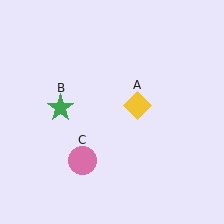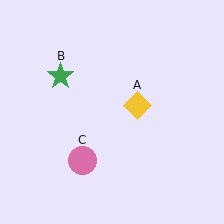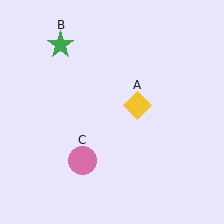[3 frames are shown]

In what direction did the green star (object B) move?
The green star (object B) moved up.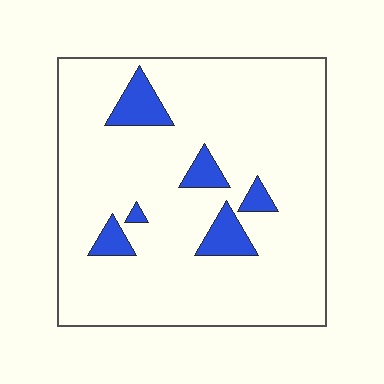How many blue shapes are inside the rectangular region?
6.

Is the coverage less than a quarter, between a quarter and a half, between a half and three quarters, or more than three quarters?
Less than a quarter.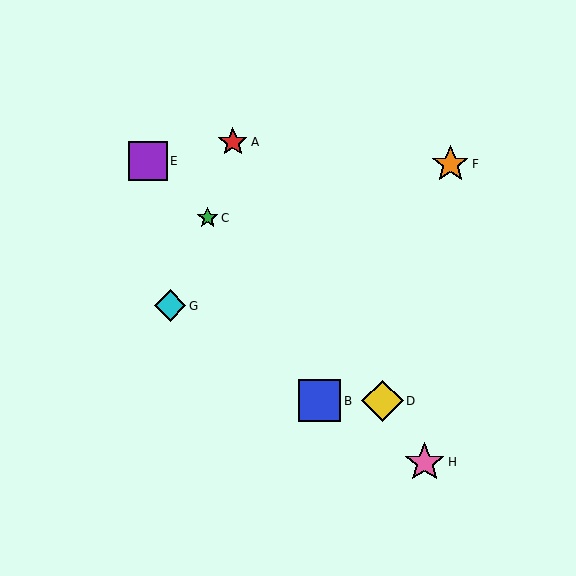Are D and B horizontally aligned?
Yes, both are at y≈401.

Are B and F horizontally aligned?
No, B is at y≈401 and F is at y≈164.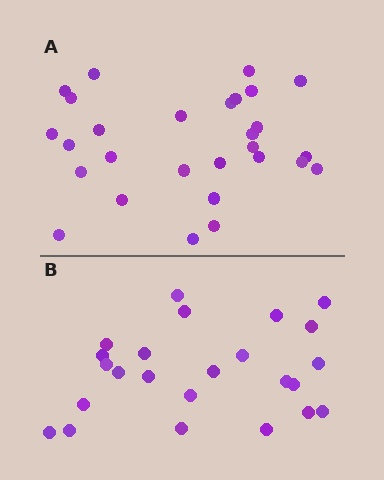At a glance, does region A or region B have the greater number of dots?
Region A (the top region) has more dots.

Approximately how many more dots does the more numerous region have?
Region A has about 4 more dots than region B.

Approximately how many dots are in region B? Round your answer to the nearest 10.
About 20 dots. (The exact count is 24, which rounds to 20.)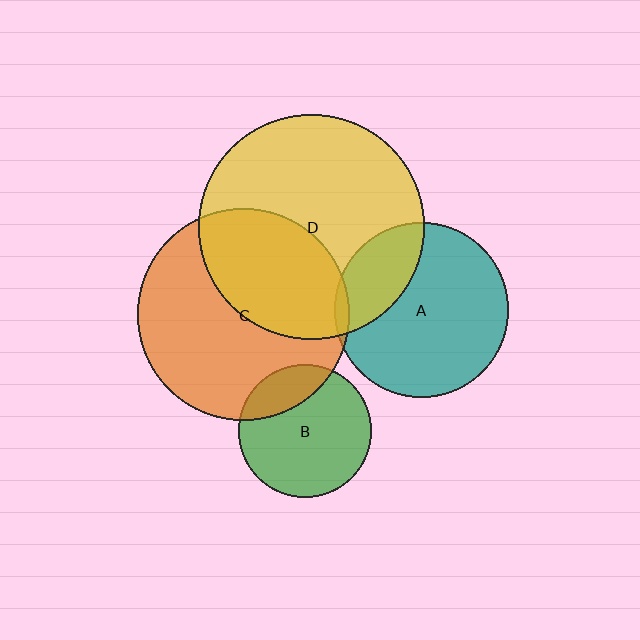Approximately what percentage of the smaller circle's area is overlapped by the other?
Approximately 20%.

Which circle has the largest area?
Circle D (yellow).